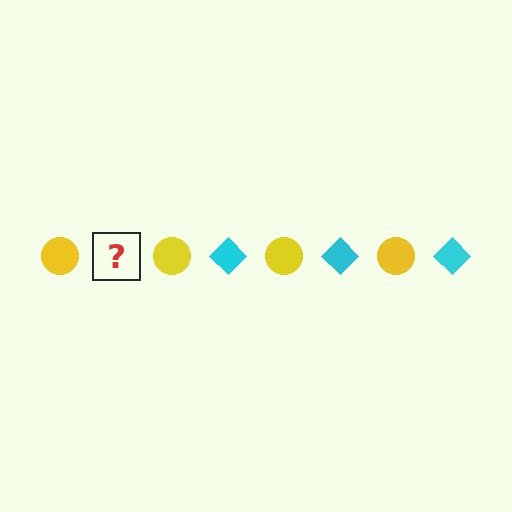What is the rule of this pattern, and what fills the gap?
The rule is that the pattern alternates between yellow circle and cyan diamond. The gap should be filled with a cyan diamond.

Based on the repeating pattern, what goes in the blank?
The blank should be a cyan diamond.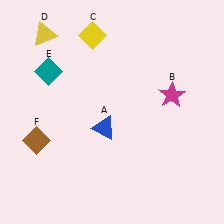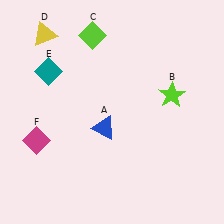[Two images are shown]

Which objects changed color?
B changed from magenta to lime. C changed from yellow to lime. F changed from brown to magenta.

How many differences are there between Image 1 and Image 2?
There are 3 differences between the two images.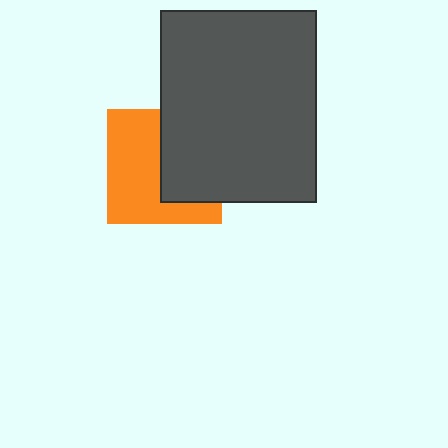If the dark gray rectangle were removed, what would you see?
You would see the complete orange square.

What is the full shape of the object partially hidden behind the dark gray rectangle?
The partially hidden object is an orange square.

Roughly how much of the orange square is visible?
About half of it is visible (roughly 55%).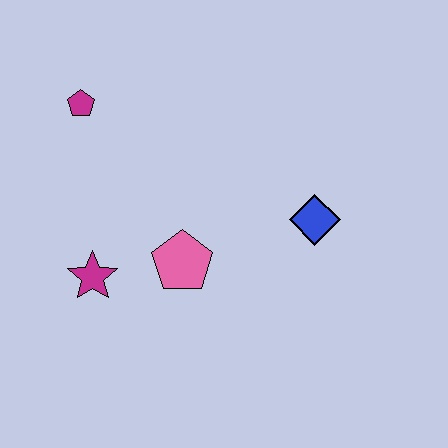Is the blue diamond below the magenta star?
No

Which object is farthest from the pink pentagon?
The magenta pentagon is farthest from the pink pentagon.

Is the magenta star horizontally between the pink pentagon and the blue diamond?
No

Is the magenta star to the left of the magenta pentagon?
No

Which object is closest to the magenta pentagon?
The magenta star is closest to the magenta pentagon.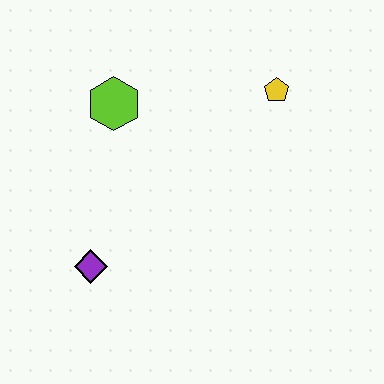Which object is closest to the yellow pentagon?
The lime hexagon is closest to the yellow pentagon.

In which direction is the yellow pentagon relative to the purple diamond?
The yellow pentagon is to the right of the purple diamond.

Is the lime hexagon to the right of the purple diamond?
Yes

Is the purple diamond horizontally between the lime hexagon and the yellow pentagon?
No